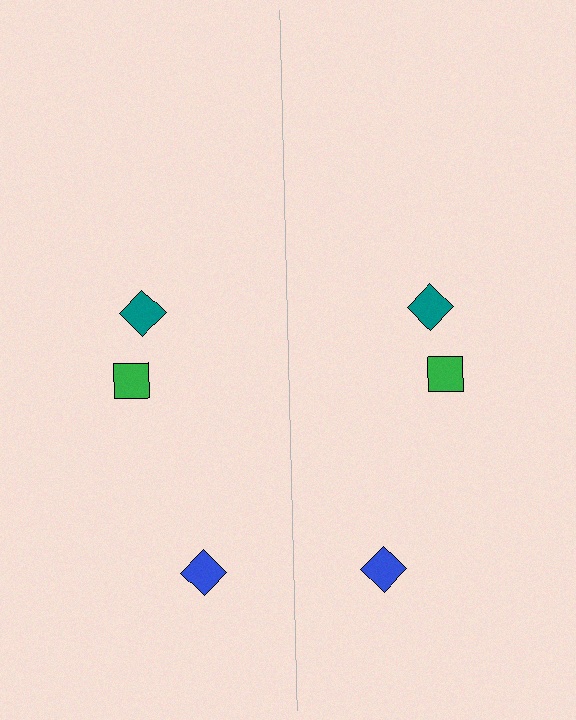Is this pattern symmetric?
Yes, this pattern has bilateral (reflection) symmetry.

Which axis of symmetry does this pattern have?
The pattern has a vertical axis of symmetry running through the center of the image.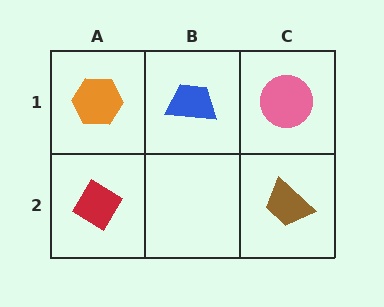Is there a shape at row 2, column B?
No, that cell is empty.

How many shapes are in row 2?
2 shapes.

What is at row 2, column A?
A red diamond.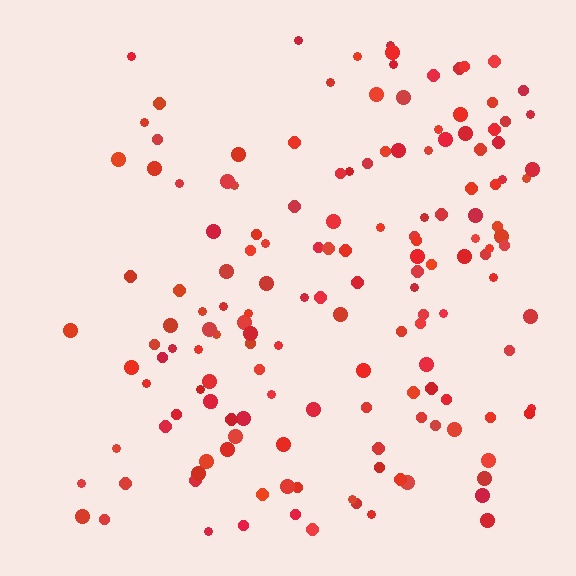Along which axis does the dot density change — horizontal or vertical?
Horizontal.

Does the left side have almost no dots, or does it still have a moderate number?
Still a moderate number, just noticeably fewer than the right.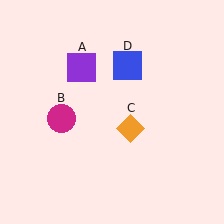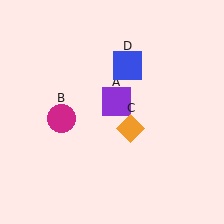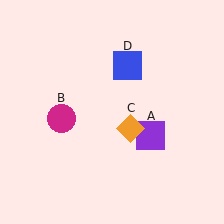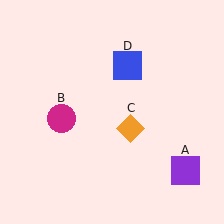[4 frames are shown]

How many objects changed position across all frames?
1 object changed position: purple square (object A).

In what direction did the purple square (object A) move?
The purple square (object A) moved down and to the right.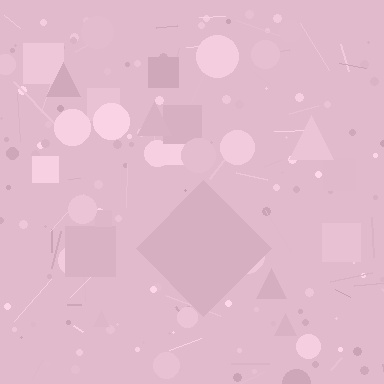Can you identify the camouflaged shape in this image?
The camouflaged shape is a diamond.